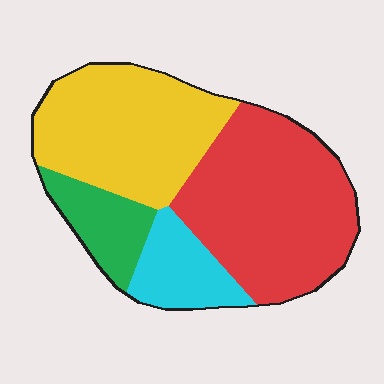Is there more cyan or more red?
Red.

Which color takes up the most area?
Red, at roughly 40%.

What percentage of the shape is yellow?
Yellow takes up about one third (1/3) of the shape.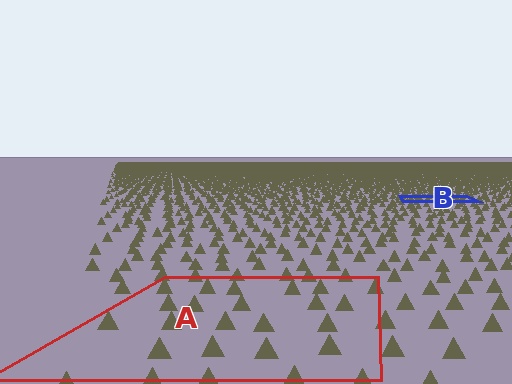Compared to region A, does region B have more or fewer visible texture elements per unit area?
Region B has more texture elements per unit area — they are packed more densely because it is farther away.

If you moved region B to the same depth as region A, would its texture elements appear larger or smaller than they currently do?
They would appear larger. At a closer depth, the same texture elements are projected at a bigger on-screen size.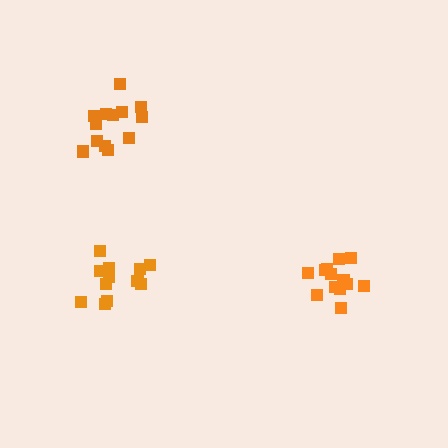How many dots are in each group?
Group 1: 13 dots, Group 2: 12 dots, Group 3: 13 dots (38 total).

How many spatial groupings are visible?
There are 3 spatial groupings.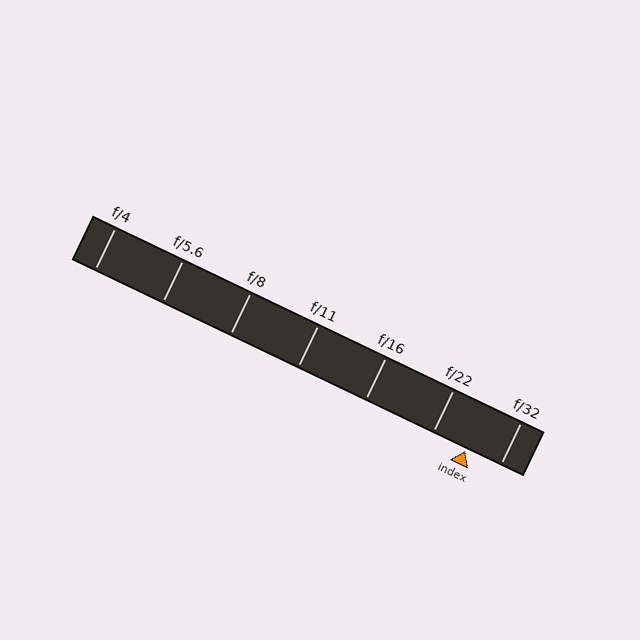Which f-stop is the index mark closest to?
The index mark is closest to f/32.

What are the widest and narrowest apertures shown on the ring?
The widest aperture shown is f/4 and the narrowest is f/32.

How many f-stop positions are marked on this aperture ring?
There are 7 f-stop positions marked.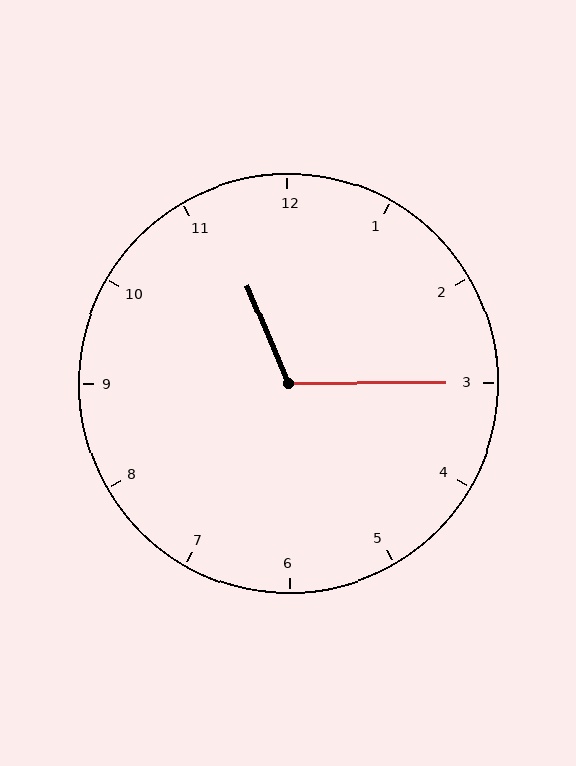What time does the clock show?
11:15.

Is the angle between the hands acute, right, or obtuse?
It is obtuse.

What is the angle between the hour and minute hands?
Approximately 112 degrees.